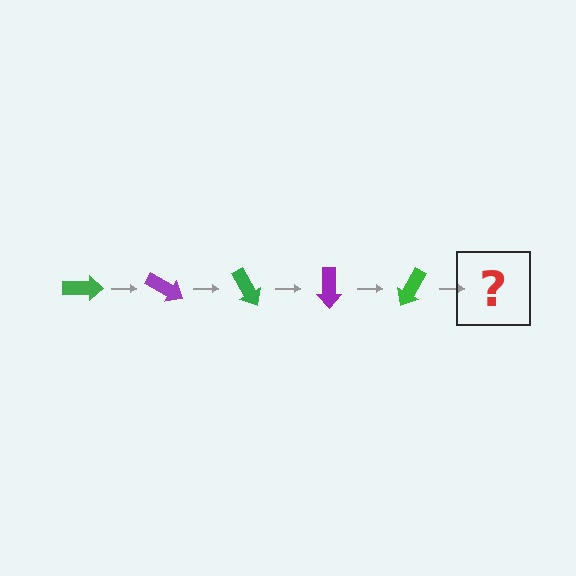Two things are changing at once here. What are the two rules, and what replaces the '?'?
The two rules are that it rotates 30 degrees each step and the color cycles through green and purple. The '?' should be a purple arrow, rotated 150 degrees from the start.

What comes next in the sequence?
The next element should be a purple arrow, rotated 150 degrees from the start.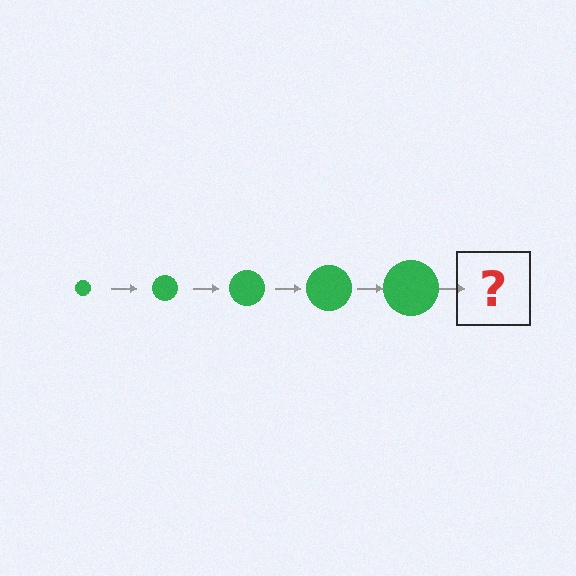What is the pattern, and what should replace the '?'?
The pattern is that the circle gets progressively larger each step. The '?' should be a green circle, larger than the previous one.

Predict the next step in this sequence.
The next step is a green circle, larger than the previous one.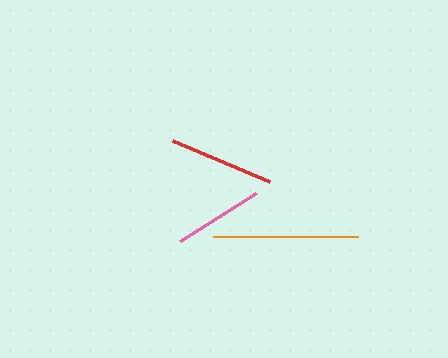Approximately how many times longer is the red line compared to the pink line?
The red line is approximately 1.2 times the length of the pink line.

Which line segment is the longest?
The orange line is the longest at approximately 145 pixels.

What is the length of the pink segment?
The pink segment is approximately 90 pixels long.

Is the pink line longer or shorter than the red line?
The red line is longer than the pink line.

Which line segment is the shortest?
The pink line is the shortest at approximately 90 pixels.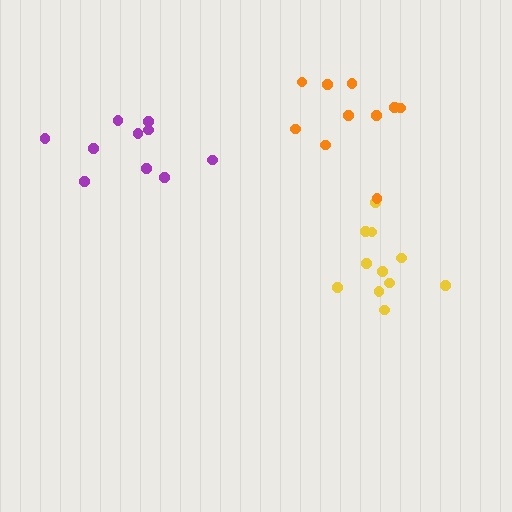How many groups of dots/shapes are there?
There are 3 groups.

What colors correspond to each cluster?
The clusters are colored: yellow, purple, orange.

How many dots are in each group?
Group 1: 11 dots, Group 2: 10 dots, Group 3: 10 dots (31 total).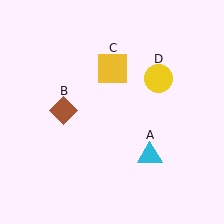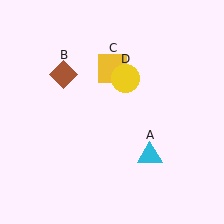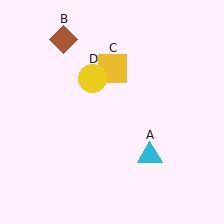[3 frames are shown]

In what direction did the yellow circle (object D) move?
The yellow circle (object D) moved left.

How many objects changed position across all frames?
2 objects changed position: brown diamond (object B), yellow circle (object D).